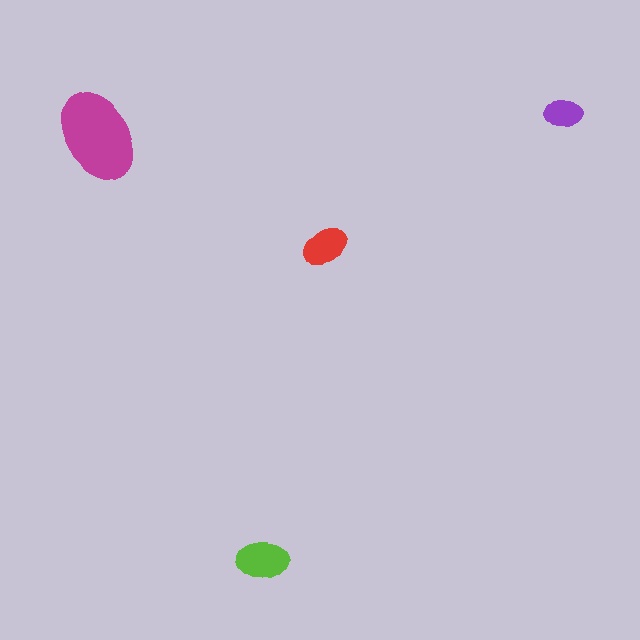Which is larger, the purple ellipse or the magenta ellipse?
The magenta one.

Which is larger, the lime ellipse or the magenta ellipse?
The magenta one.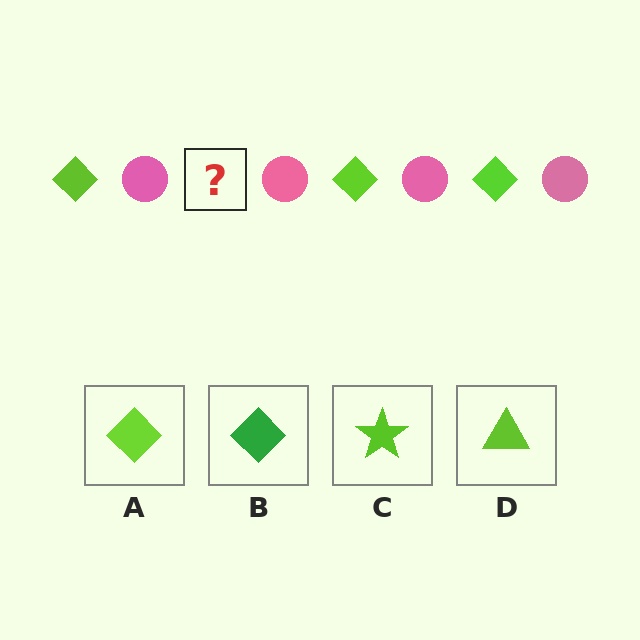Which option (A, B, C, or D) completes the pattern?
A.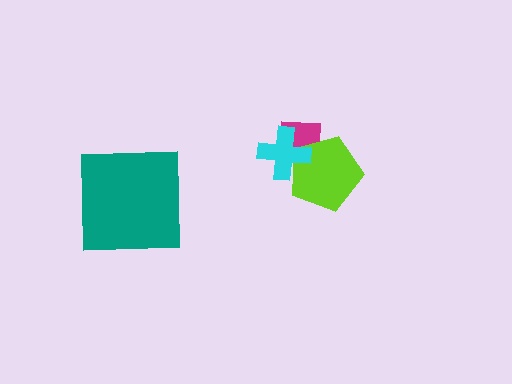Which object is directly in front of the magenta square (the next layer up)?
The lime pentagon is directly in front of the magenta square.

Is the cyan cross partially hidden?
No, no other shape covers it.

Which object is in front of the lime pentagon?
The cyan cross is in front of the lime pentagon.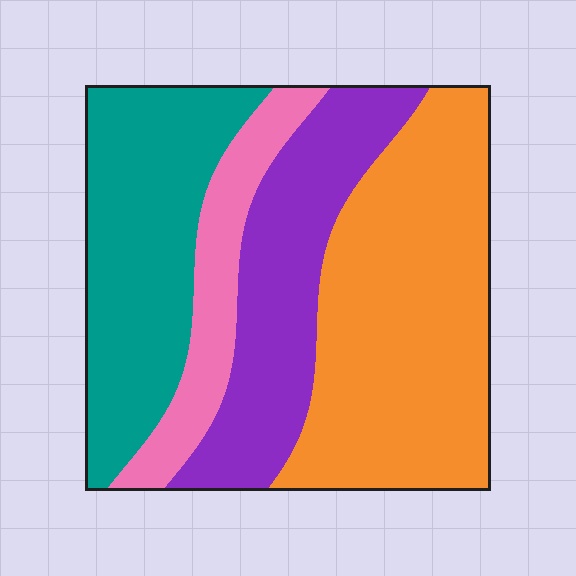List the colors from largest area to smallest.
From largest to smallest: orange, teal, purple, pink.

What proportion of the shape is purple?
Purple covers around 25% of the shape.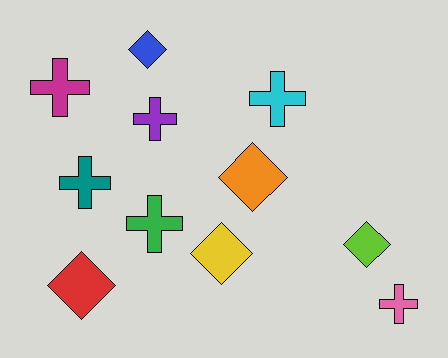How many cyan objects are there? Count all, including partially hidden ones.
There is 1 cyan object.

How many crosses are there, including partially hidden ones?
There are 6 crosses.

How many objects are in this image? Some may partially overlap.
There are 11 objects.